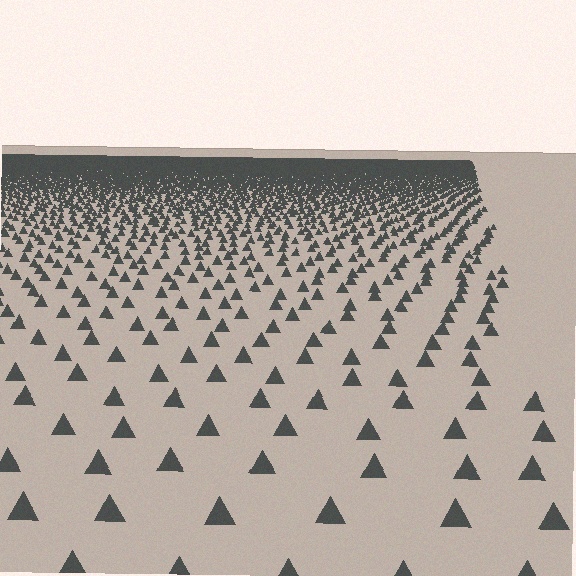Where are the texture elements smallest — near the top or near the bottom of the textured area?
Near the top.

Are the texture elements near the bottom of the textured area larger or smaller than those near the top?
Larger. Near the bottom, elements are closer to the viewer and appear at a bigger on-screen size.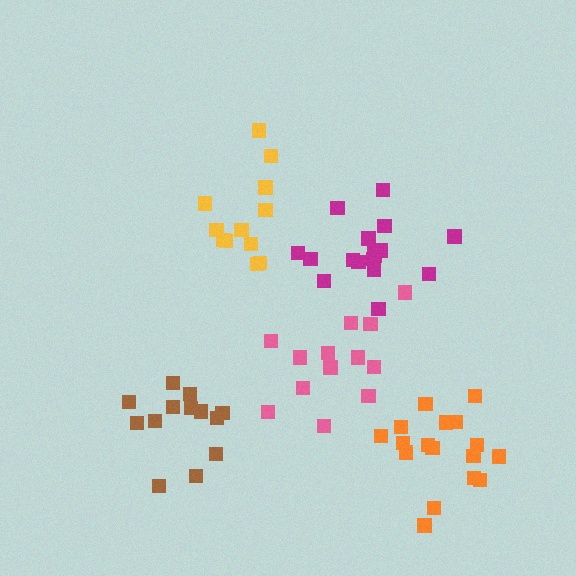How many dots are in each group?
Group 1: 13 dots, Group 2: 17 dots, Group 3: 12 dots, Group 4: 17 dots, Group 5: 13 dots (72 total).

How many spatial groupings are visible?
There are 5 spatial groupings.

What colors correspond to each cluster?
The clusters are colored: brown, magenta, yellow, orange, pink.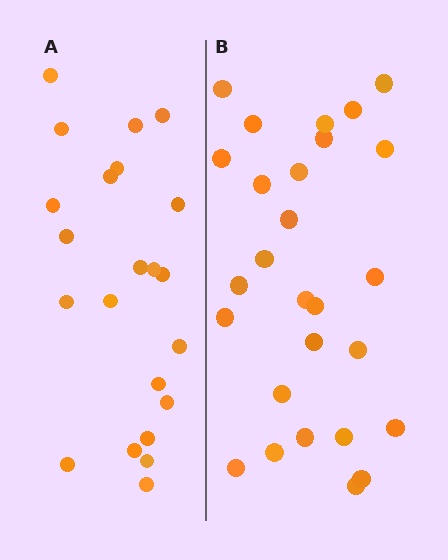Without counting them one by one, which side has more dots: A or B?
Region B (the right region) has more dots.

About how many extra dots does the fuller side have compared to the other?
Region B has about 5 more dots than region A.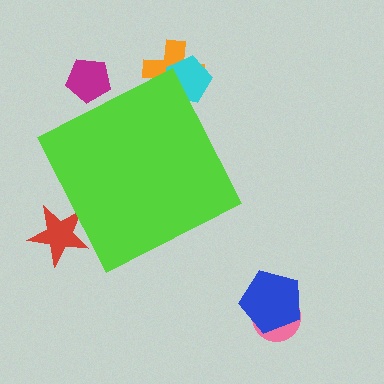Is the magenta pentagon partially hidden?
Yes, the magenta pentagon is partially hidden behind the lime diamond.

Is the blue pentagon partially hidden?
No, the blue pentagon is fully visible.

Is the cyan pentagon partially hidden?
Yes, the cyan pentagon is partially hidden behind the lime diamond.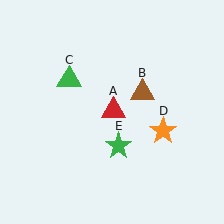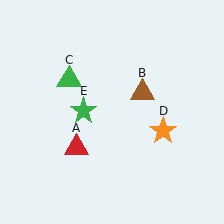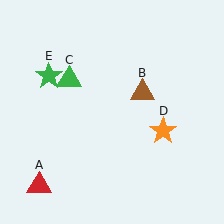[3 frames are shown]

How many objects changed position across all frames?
2 objects changed position: red triangle (object A), green star (object E).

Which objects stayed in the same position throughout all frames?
Brown triangle (object B) and green triangle (object C) and orange star (object D) remained stationary.